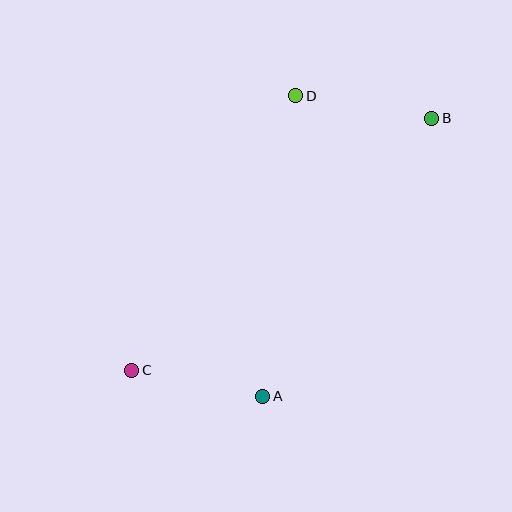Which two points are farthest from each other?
Points B and C are farthest from each other.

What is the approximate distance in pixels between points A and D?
The distance between A and D is approximately 302 pixels.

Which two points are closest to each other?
Points A and C are closest to each other.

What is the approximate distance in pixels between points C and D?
The distance between C and D is approximately 319 pixels.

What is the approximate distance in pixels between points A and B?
The distance between A and B is approximately 325 pixels.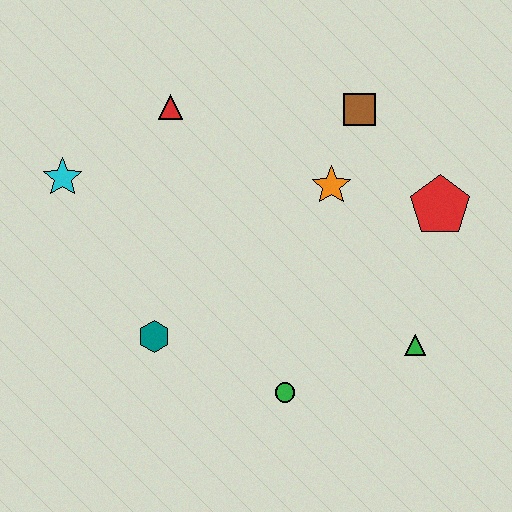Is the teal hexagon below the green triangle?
No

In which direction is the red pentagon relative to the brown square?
The red pentagon is below the brown square.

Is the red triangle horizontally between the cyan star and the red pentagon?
Yes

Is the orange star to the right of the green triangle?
No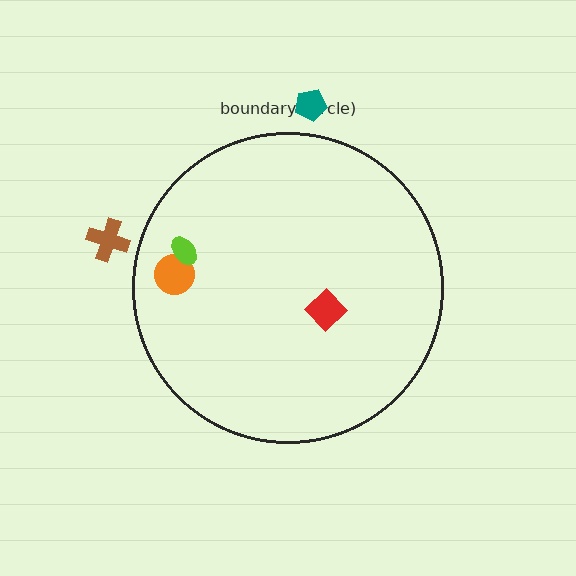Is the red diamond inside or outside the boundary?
Inside.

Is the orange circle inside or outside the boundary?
Inside.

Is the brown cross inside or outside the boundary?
Outside.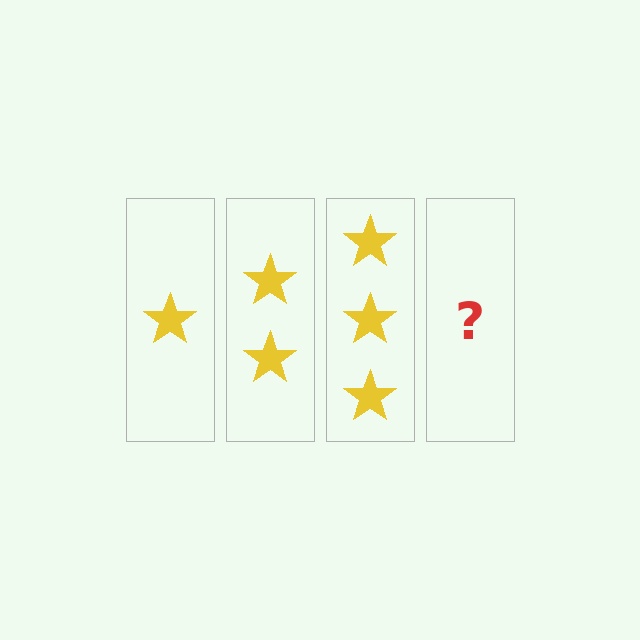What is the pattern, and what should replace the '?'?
The pattern is that each step adds one more star. The '?' should be 4 stars.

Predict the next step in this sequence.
The next step is 4 stars.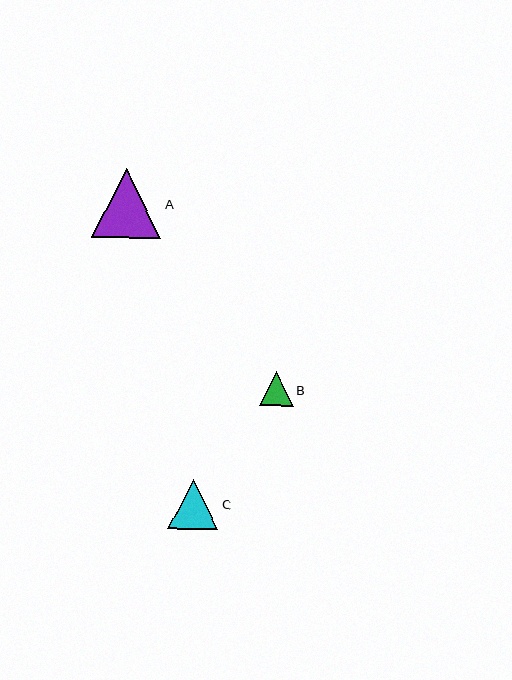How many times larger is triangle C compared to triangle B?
Triangle C is approximately 1.5 times the size of triangle B.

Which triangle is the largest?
Triangle A is the largest with a size of approximately 69 pixels.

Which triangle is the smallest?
Triangle B is the smallest with a size of approximately 34 pixels.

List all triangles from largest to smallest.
From largest to smallest: A, C, B.